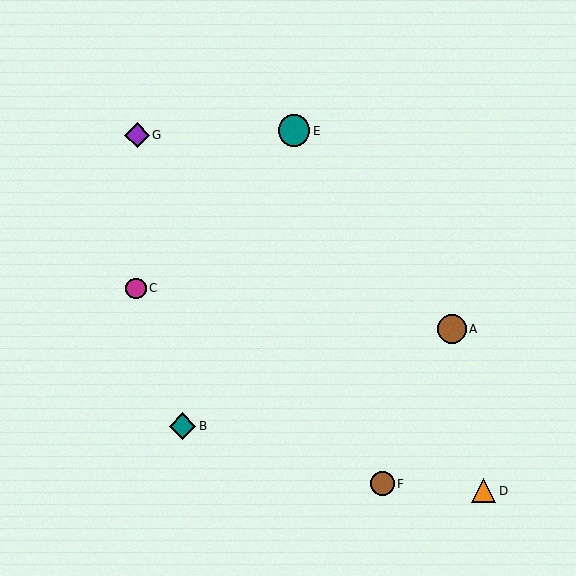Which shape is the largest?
The teal circle (labeled E) is the largest.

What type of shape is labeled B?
Shape B is a teal diamond.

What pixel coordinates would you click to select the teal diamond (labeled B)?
Click at (182, 426) to select the teal diamond B.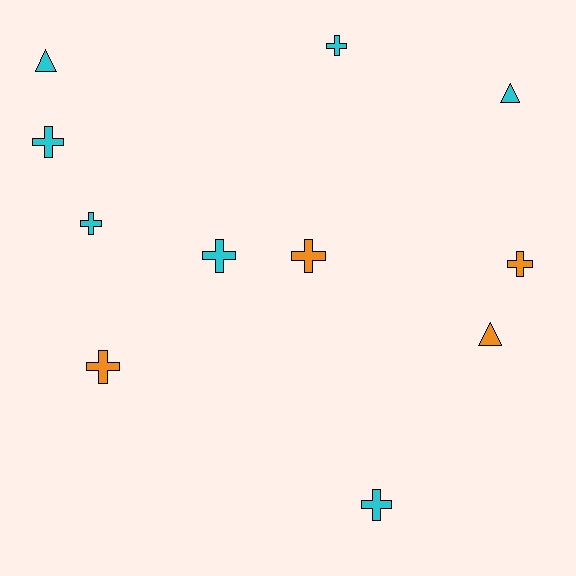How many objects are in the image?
There are 11 objects.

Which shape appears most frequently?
Cross, with 8 objects.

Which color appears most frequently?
Cyan, with 7 objects.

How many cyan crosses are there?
There are 5 cyan crosses.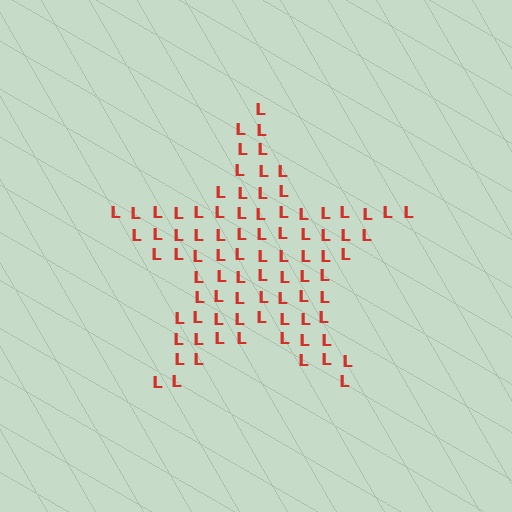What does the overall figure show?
The overall figure shows a star.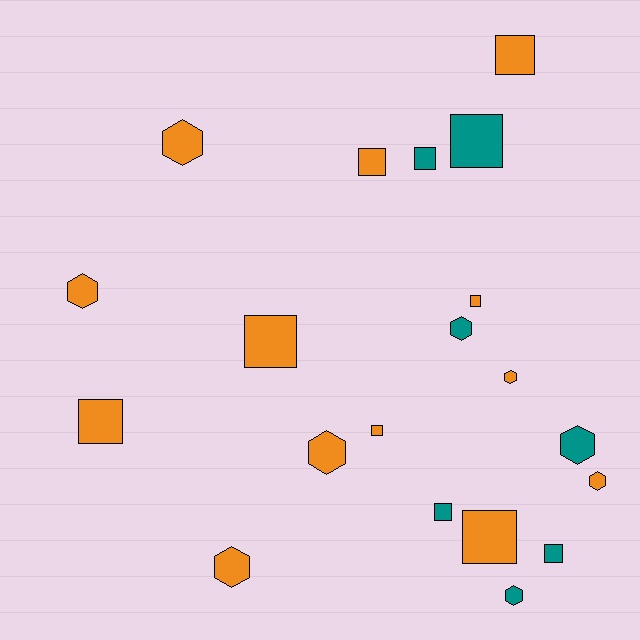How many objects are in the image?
There are 20 objects.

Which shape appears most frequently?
Square, with 11 objects.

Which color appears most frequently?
Orange, with 13 objects.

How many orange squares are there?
There are 7 orange squares.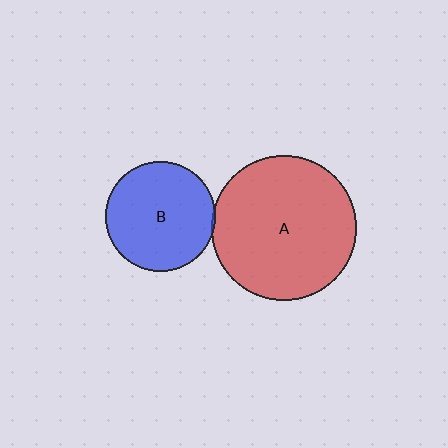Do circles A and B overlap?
Yes.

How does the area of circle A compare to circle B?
Approximately 1.7 times.